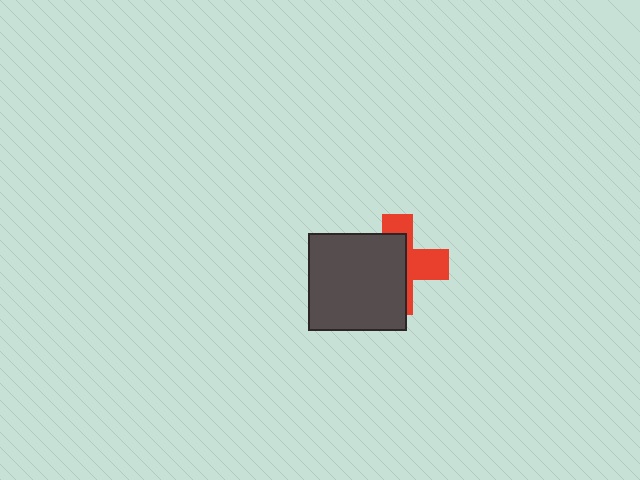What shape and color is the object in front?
The object in front is a dark gray square.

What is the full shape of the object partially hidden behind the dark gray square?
The partially hidden object is a red cross.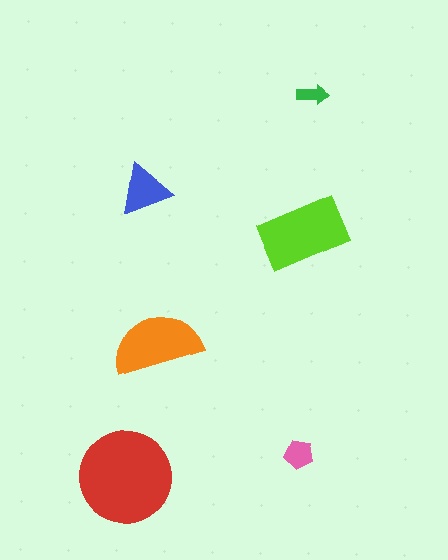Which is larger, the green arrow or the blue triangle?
The blue triangle.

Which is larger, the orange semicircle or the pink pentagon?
The orange semicircle.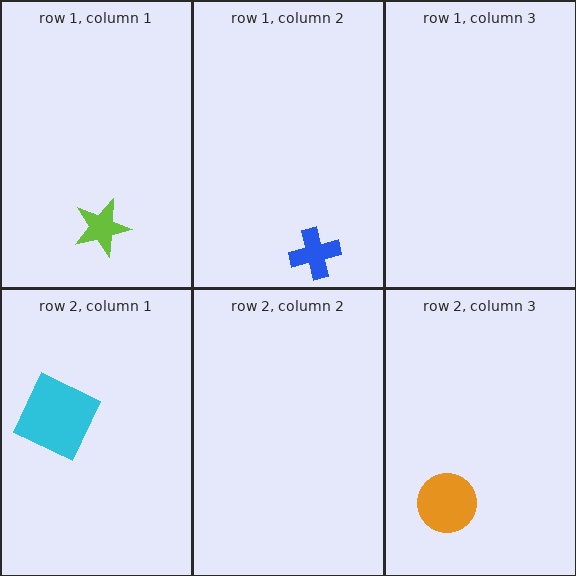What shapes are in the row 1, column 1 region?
The lime star.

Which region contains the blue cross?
The row 1, column 2 region.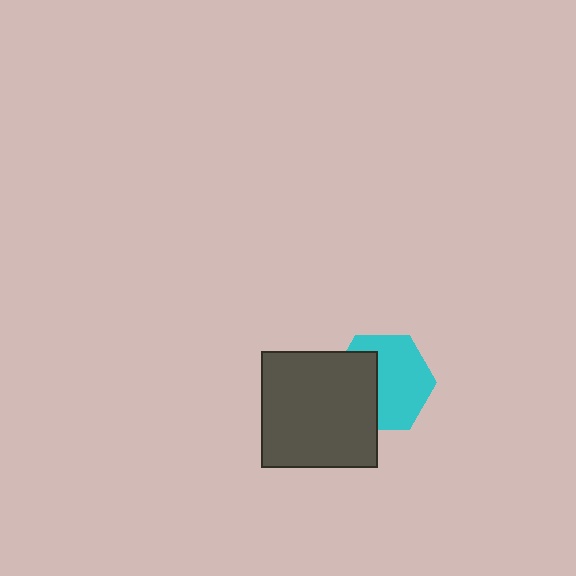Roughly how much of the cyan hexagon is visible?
About half of it is visible (roughly 62%).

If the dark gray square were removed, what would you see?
You would see the complete cyan hexagon.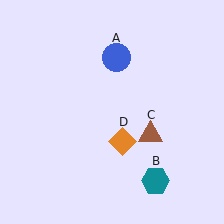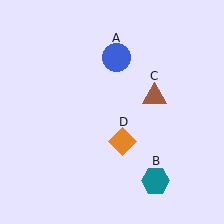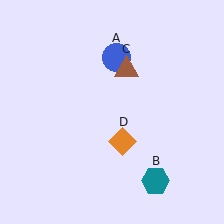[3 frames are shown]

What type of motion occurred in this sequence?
The brown triangle (object C) rotated counterclockwise around the center of the scene.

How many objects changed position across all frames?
1 object changed position: brown triangle (object C).